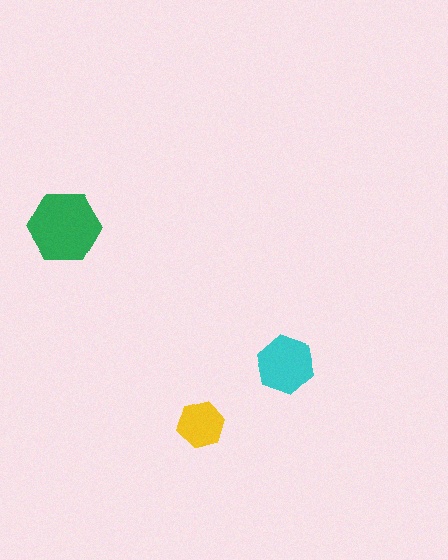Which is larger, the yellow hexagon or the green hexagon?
The green one.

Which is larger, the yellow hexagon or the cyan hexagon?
The cyan one.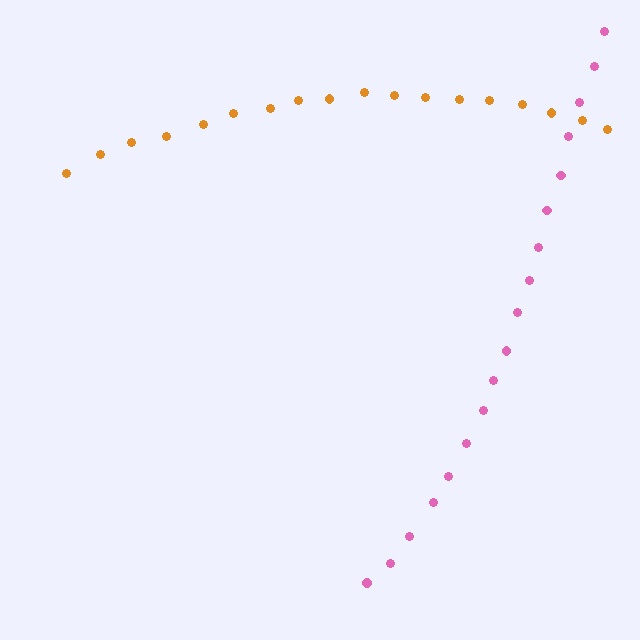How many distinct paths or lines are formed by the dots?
There are 2 distinct paths.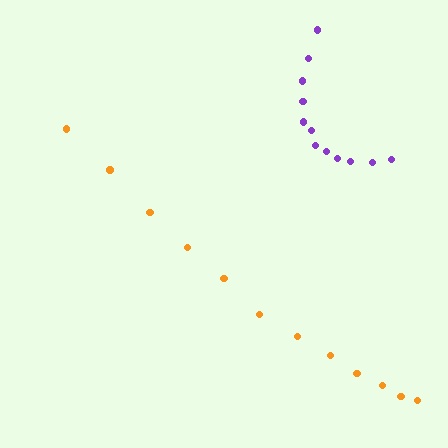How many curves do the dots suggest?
There are 2 distinct paths.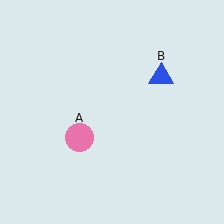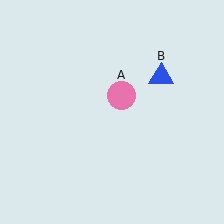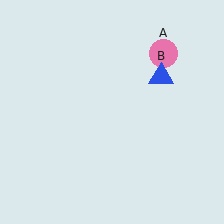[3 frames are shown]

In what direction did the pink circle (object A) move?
The pink circle (object A) moved up and to the right.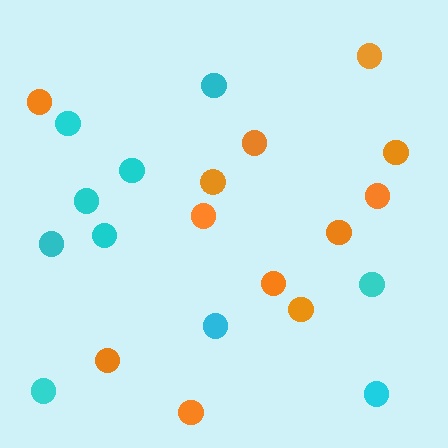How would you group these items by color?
There are 2 groups: one group of cyan circles (10) and one group of orange circles (12).